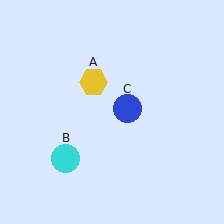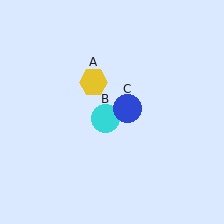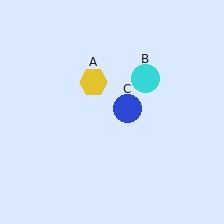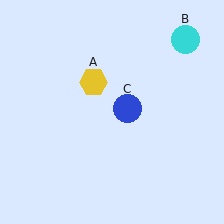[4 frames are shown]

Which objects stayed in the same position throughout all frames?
Yellow hexagon (object A) and blue circle (object C) remained stationary.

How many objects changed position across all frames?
1 object changed position: cyan circle (object B).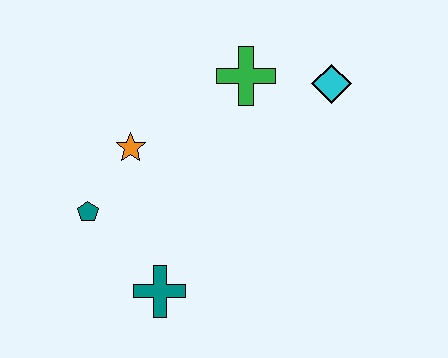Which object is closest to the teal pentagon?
The orange star is closest to the teal pentagon.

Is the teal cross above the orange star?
No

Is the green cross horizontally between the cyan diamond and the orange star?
Yes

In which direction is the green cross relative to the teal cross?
The green cross is above the teal cross.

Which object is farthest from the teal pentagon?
The cyan diamond is farthest from the teal pentagon.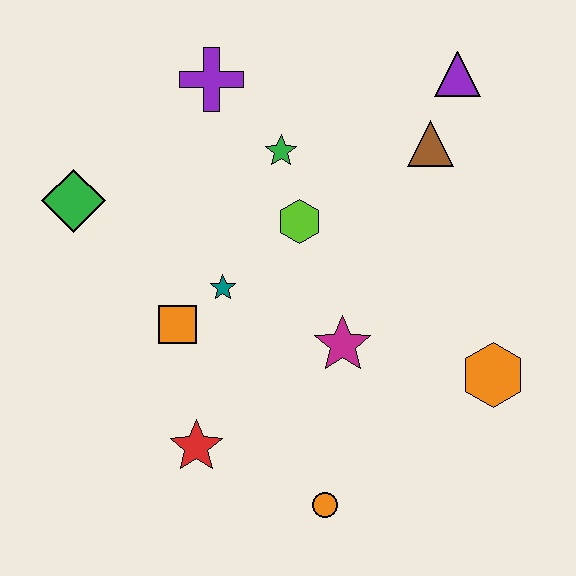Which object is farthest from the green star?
The orange circle is farthest from the green star.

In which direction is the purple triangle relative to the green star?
The purple triangle is to the right of the green star.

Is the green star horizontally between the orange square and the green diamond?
No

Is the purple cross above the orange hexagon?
Yes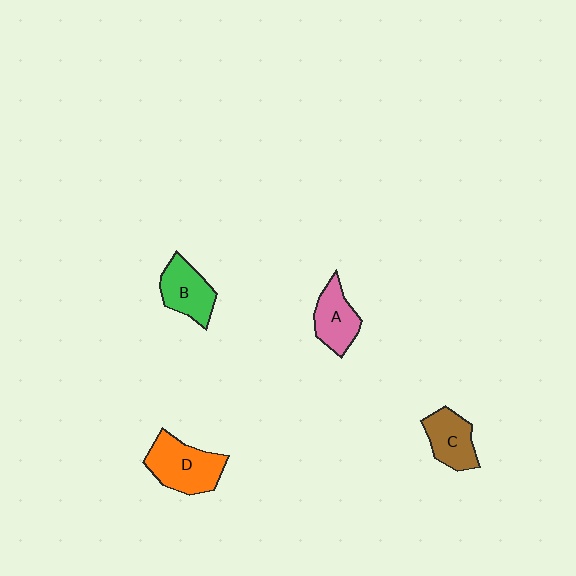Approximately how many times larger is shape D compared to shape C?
Approximately 1.4 times.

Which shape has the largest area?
Shape D (orange).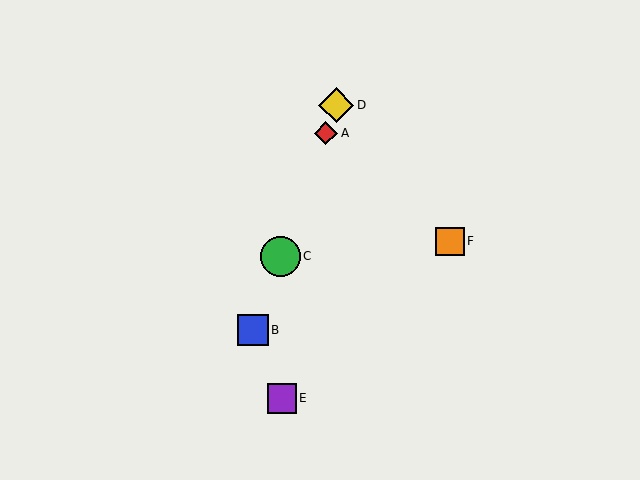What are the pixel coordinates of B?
Object B is at (253, 330).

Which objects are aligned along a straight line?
Objects A, B, C, D are aligned along a straight line.